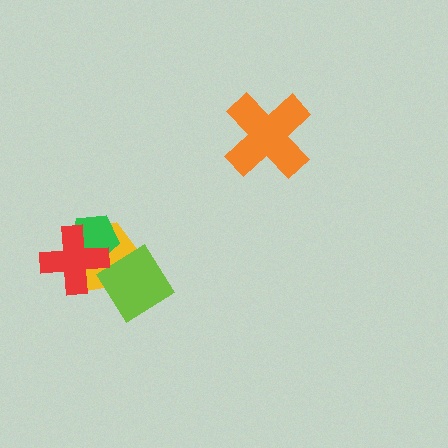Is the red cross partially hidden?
No, no other shape covers it.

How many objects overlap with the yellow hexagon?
3 objects overlap with the yellow hexagon.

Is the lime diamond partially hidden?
Yes, it is partially covered by another shape.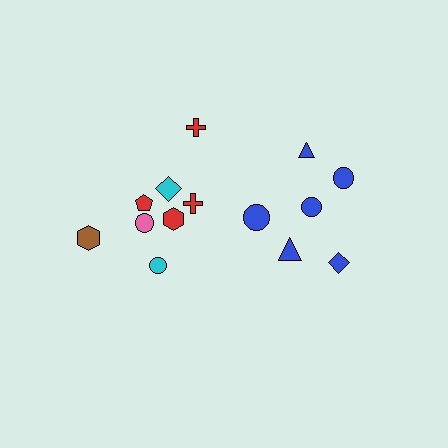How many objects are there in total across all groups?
There are 14 objects.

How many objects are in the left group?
There are 8 objects.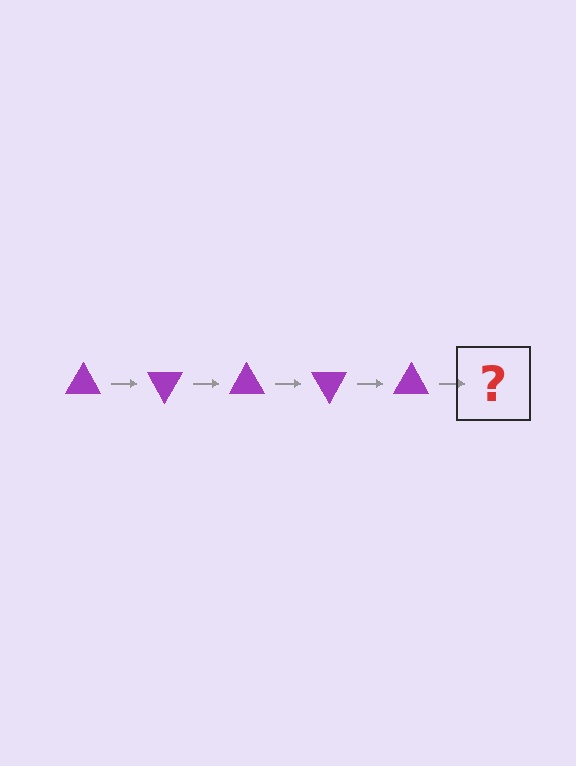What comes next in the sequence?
The next element should be a purple triangle rotated 300 degrees.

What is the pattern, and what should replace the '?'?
The pattern is that the triangle rotates 60 degrees each step. The '?' should be a purple triangle rotated 300 degrees.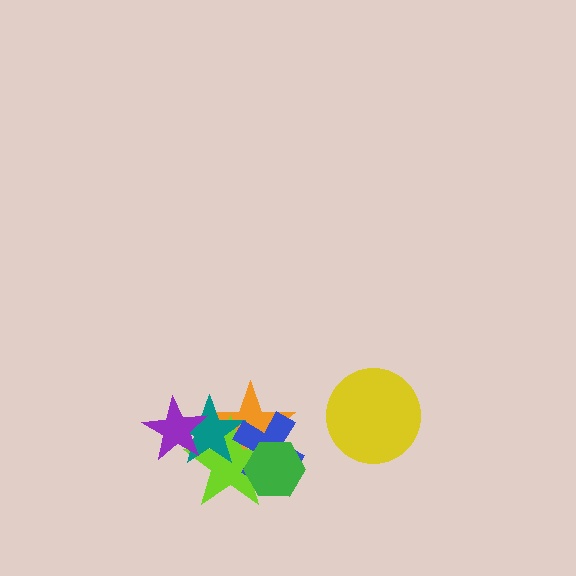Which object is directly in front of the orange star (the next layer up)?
The lime star is directly in front of the orange star.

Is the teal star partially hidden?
Yes, it is partially covered by another shape.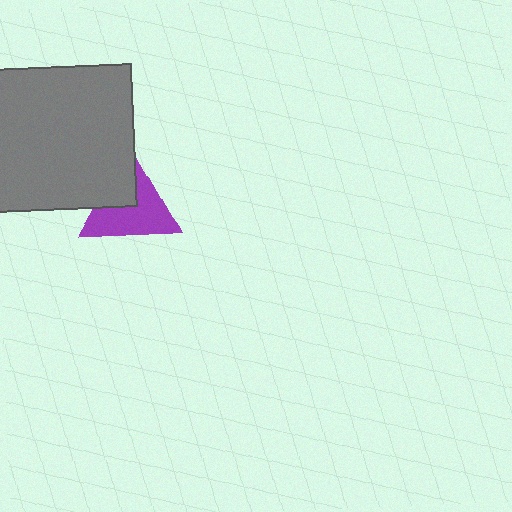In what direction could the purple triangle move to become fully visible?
The purple triangle could move toward the lower-right. That would shift it out from behind the gray square entirely.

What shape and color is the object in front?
The object in front is a gray square.